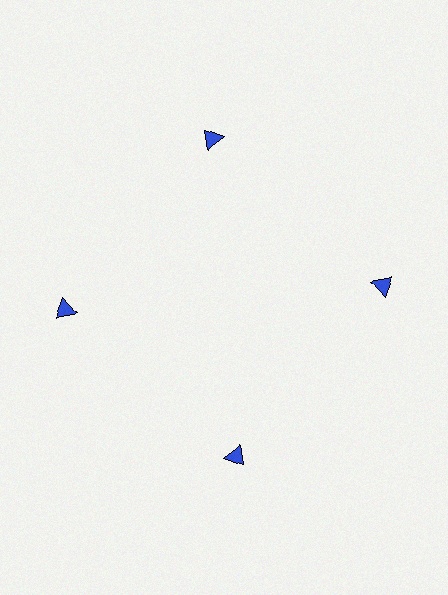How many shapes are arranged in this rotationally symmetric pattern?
There are 4 shapes, arranged in 4 groups of 1.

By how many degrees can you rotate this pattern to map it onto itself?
The pattern maps onto itself every 90 degrees of rotation.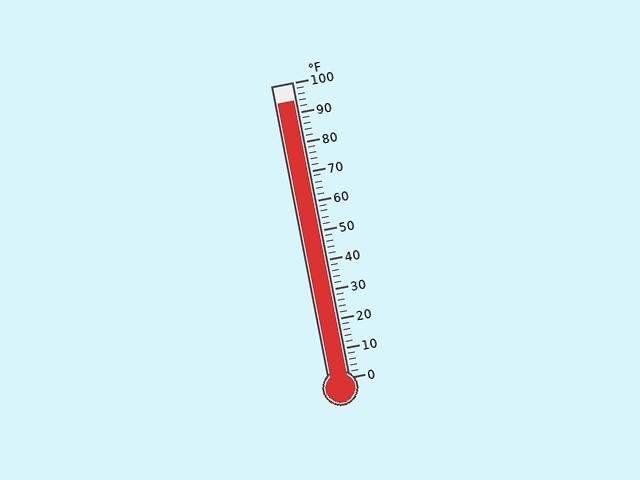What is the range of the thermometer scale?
The thermometer scale ranges from 0°F to 100°F.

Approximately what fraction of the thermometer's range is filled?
The thermometer is filled to approximately 95% of its range.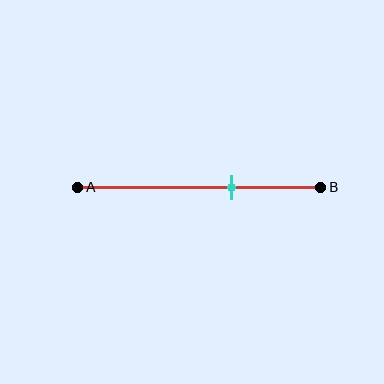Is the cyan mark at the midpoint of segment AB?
No, the mark is at about 65% from A, not at the 50% midpoint.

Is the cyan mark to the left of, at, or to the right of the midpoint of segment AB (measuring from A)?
The cyan mark is to the right of the midpoint of segment AB.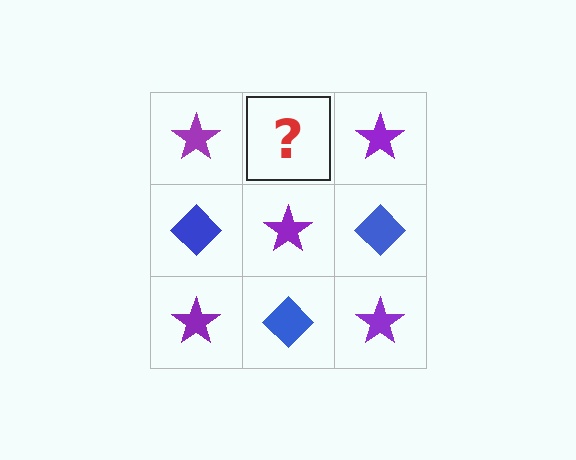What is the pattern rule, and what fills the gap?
The rule is that it alternates purple star and blue diamond in a checkerboard pattern. The gap should be filled with a blue diamond.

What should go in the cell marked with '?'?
The missing cell should contain a blue diamond.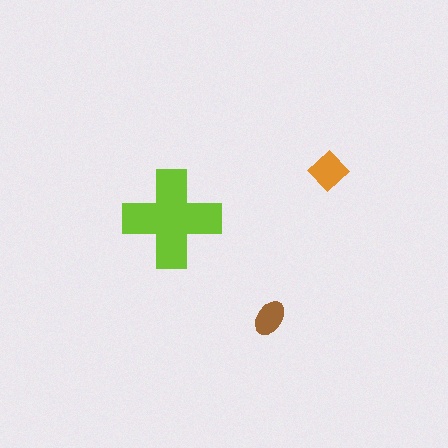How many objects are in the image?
There are 3 objects in the image.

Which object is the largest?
The lime cross.